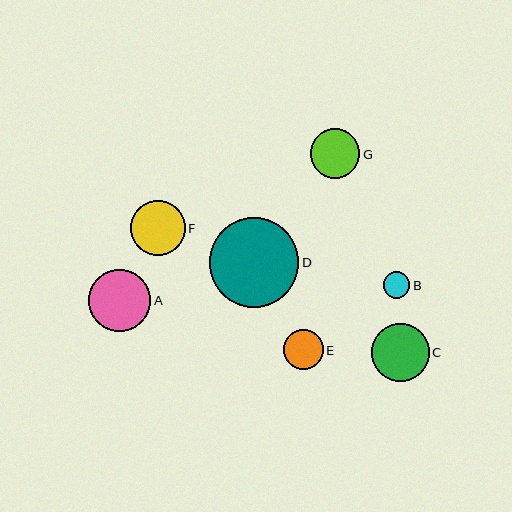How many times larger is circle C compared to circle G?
Circle C is approximately 1.2 times the size of circle G.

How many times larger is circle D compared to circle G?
Circle D is approximately 1.8 times the size of circle G.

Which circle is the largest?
Circle D is the largest with a size of approximately 89 pixels.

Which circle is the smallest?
Circle B is the smallest with a size of approximately 26 pixels.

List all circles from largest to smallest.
From largest to smallest: D, A, C, F, G, E, B.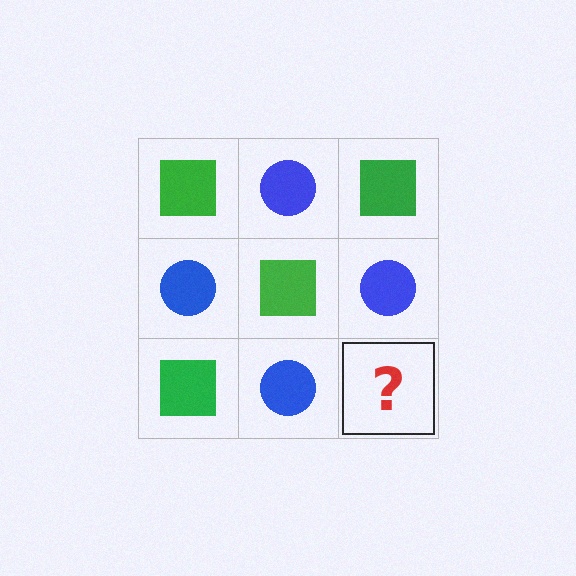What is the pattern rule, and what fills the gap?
The rule is that it alternates green square and blue circle in a checkerboard pattern. The gap should be filled with a green square.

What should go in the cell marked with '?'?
The missing cell should contain a green square.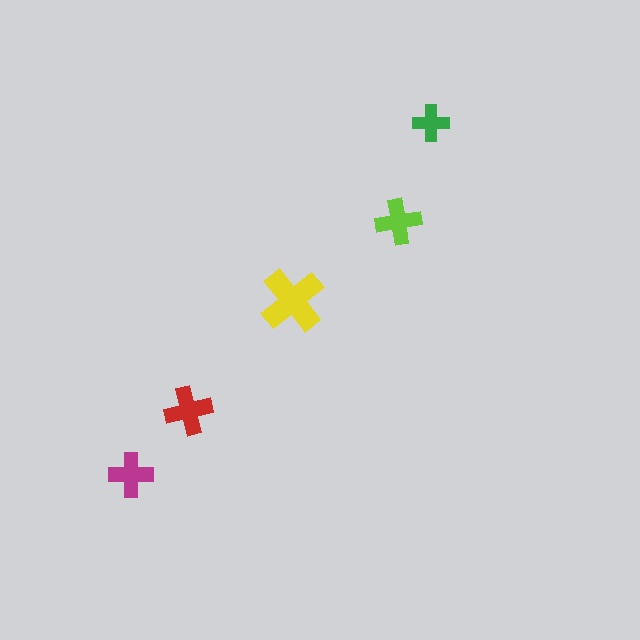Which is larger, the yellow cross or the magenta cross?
The yellow one.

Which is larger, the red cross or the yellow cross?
The yellow one.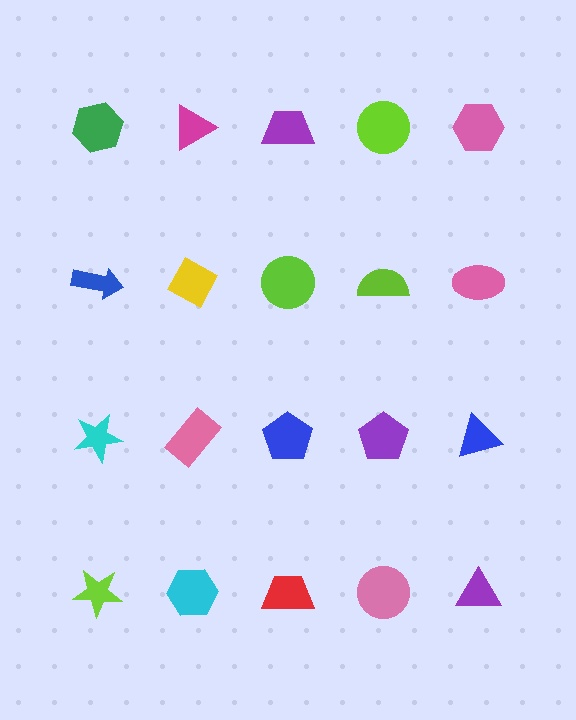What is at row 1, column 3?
A purple trapezoid.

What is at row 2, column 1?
A blue arrow.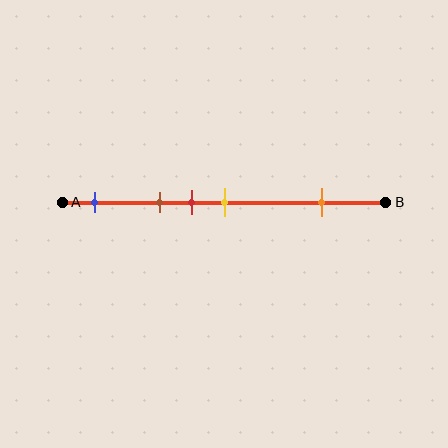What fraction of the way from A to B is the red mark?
The red mark is approximately 40% (0.4) of the way from A to B.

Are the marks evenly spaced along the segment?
No, the marks are not evenly spaced.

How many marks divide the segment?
There are 5 marks dividing the segment.